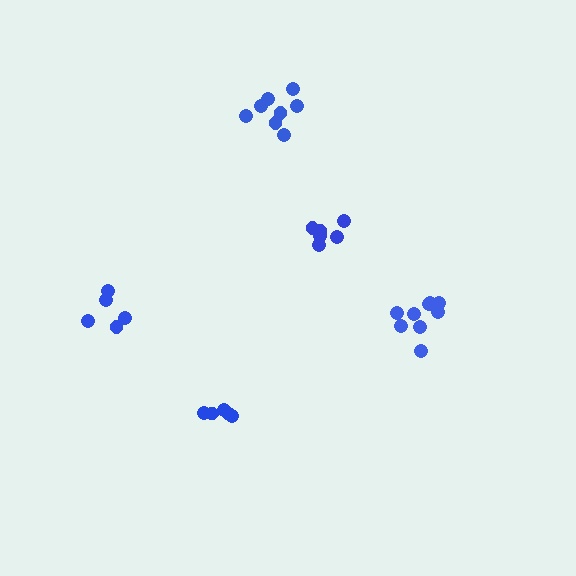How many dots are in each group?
Group 1: 6 dots, Group 2: 5 dots, Group 3: 5 dots, Group 4: 9 dots, Group 5: 8 dots (33 total).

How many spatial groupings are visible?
There are 5 spatial groupings.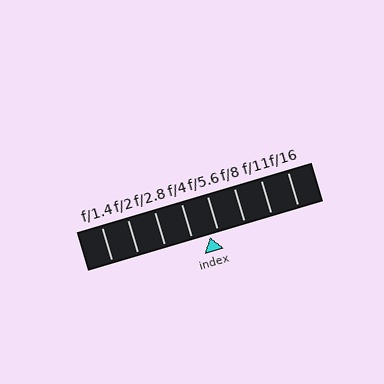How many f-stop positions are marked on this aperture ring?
There are 8 f-stop positions marked.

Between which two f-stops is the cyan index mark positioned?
The index mark is between f/4 and f/5.6.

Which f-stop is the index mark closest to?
The index mark is closest to f/5.6.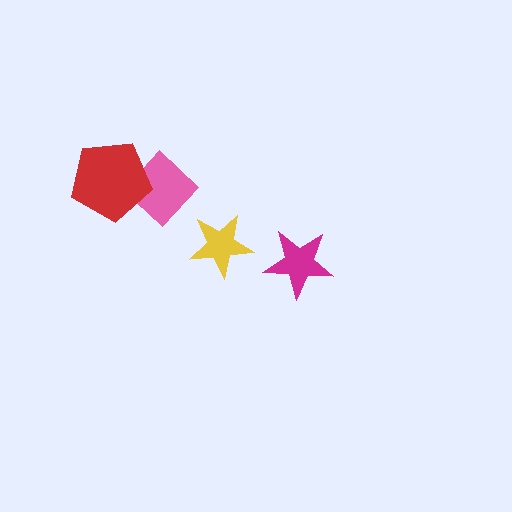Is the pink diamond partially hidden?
Yes, it is partially covered by another shape.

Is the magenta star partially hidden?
No, no other shape covers it.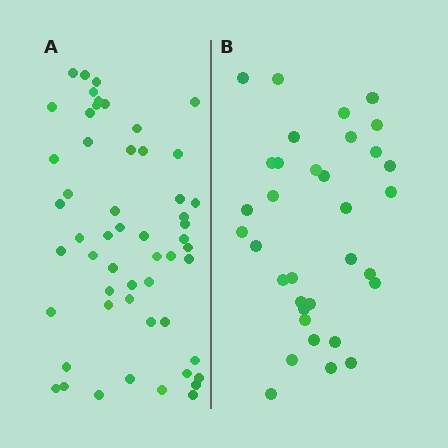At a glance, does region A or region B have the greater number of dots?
Region A (the left region) has more dots.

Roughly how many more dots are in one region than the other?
Region A has approximately 20 more dots than region B.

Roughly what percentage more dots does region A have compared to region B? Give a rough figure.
About 60% more.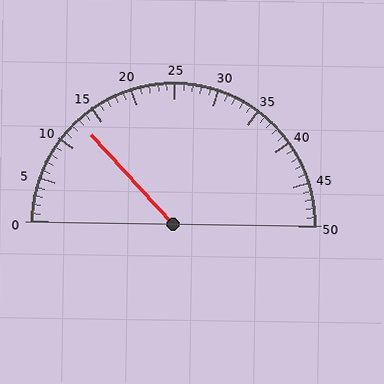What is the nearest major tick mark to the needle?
The nearest major tick mark is 15.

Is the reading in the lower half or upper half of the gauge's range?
The reading is in the lower half of the range (0 to 50).